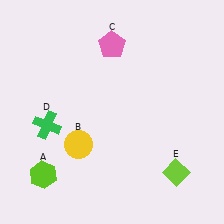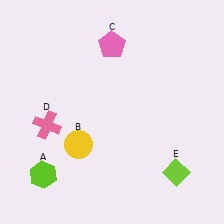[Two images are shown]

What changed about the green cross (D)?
In Image 1, D is green. In Image 2, it changed to pink.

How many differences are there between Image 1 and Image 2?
There is 1 difference between the two images.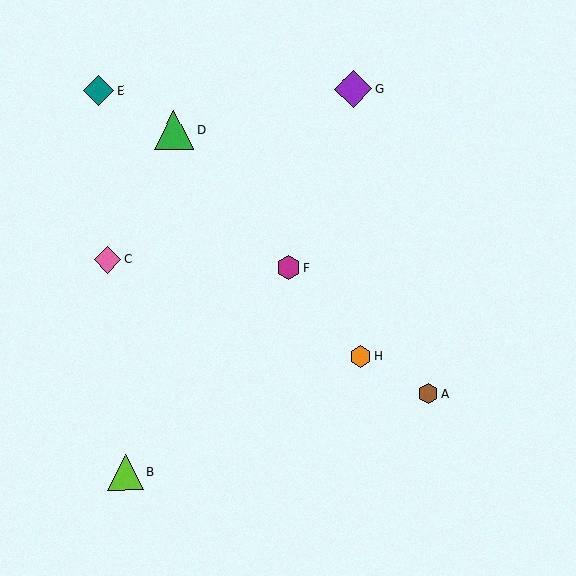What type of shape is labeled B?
Shape B is a lime triangle.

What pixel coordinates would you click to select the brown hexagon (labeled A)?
Click at (428, 394) to select the brown hexagon A.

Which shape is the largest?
The green triangle (labeled D) is the largest.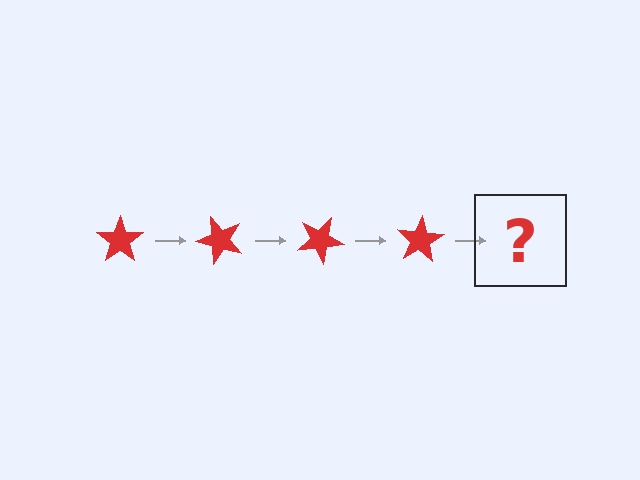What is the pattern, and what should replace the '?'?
The pattern is that the star rotates 50 degrees each step. The '?' should be a red star rotated 200 degrees.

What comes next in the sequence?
The next element should be a red star rotated 200 degrees.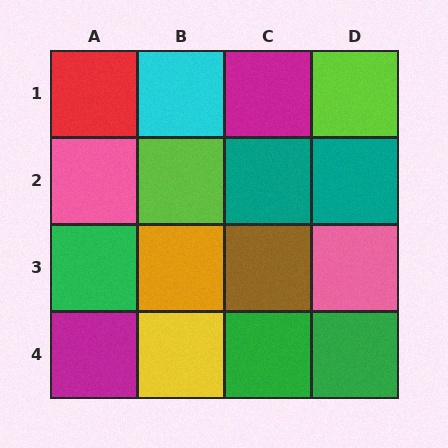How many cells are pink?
2 cells are pink.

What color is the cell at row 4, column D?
Green.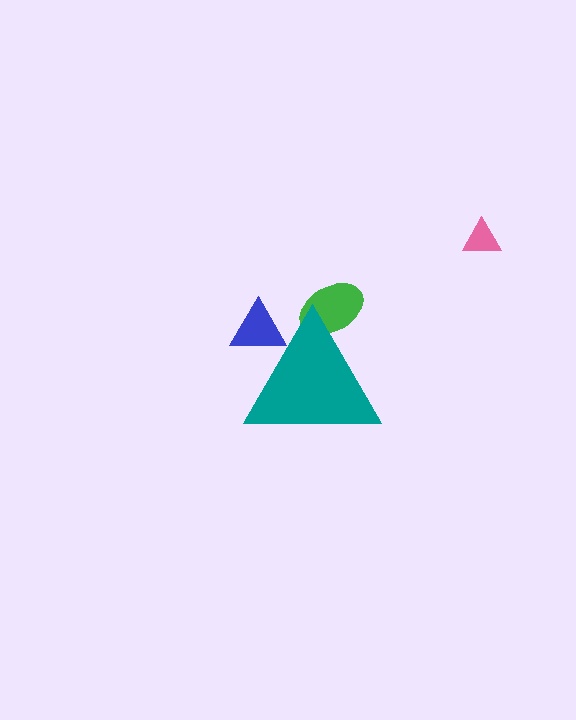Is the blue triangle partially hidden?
Yes, the blue triangle is partially hidden behind the teal triangle.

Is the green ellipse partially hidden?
Yes, the green ellipse is partially hidden behind the teal triangle.